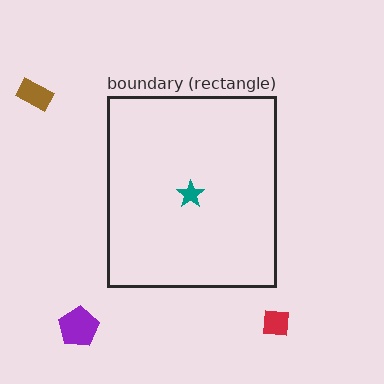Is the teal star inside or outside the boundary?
Inside.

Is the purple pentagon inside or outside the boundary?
Outside.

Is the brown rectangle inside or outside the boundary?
Outside.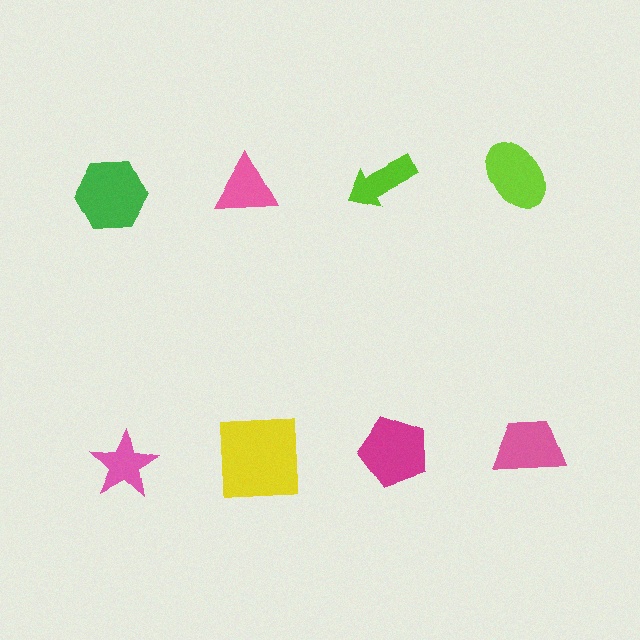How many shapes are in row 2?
4 shapes.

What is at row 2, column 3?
A magenta pentagon.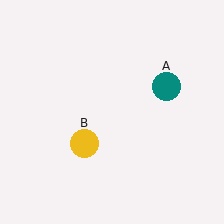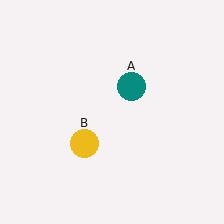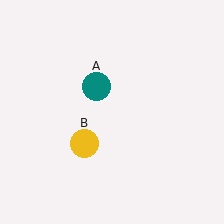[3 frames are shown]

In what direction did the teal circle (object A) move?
The teal circle (object A) moved left.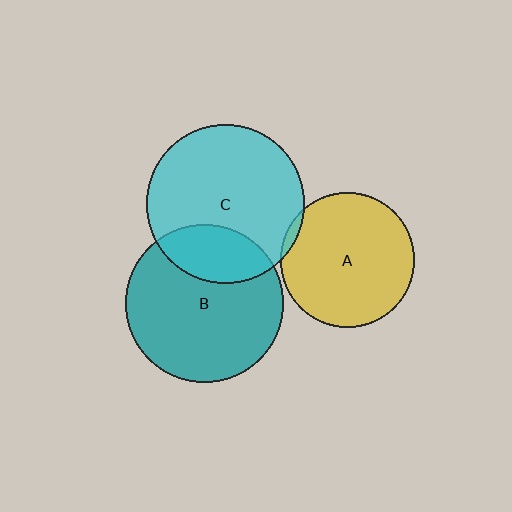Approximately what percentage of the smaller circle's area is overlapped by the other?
Approximately 5%.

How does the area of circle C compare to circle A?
Approximately 1.4 times.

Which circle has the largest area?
Circle C (cyan).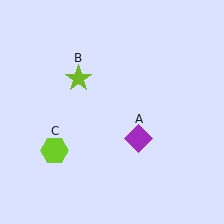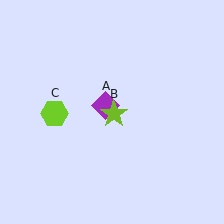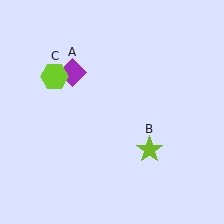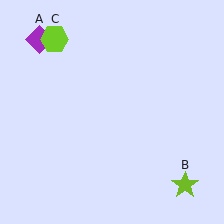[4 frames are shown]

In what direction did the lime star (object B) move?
The lime star (object B) moved down and to the right.